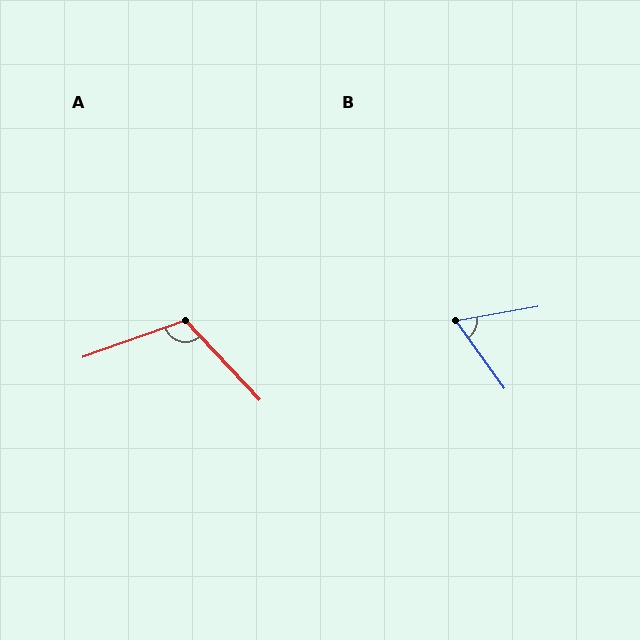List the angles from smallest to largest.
B (64°), A (114°).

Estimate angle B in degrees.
Approximately 64 degrees.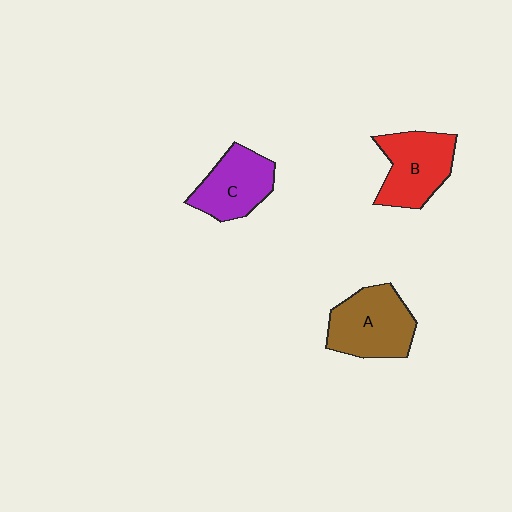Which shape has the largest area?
Shape A (brown).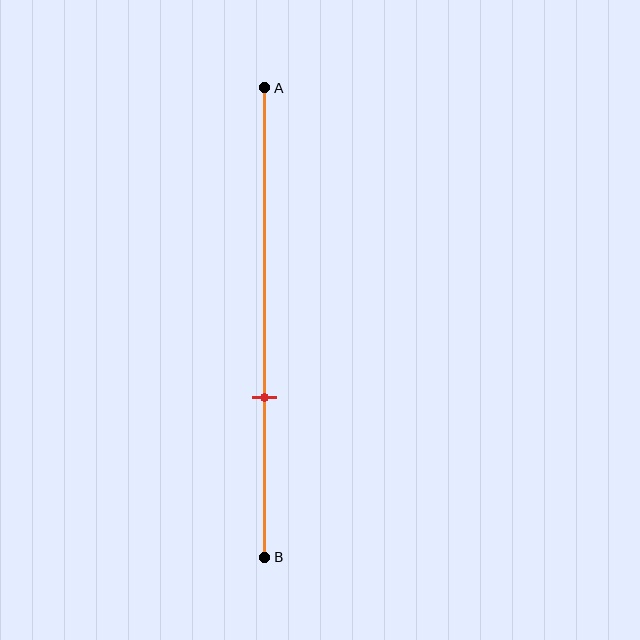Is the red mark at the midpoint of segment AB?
No, the mark is at about 65% from A, not at the 50% midpoint.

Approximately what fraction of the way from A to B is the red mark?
The red mark is approximately 65% of the way from A to B.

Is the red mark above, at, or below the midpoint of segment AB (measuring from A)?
The red mark is below the midpoint of segment AB.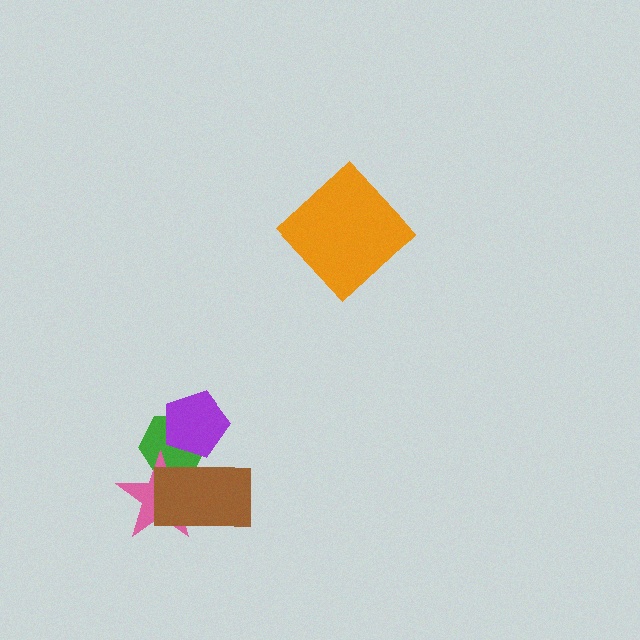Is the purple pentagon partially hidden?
No, no other shape covers it.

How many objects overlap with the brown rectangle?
3 objects overlap with the brown rectangle.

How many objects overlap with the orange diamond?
0 objects overlap with the orange diamond.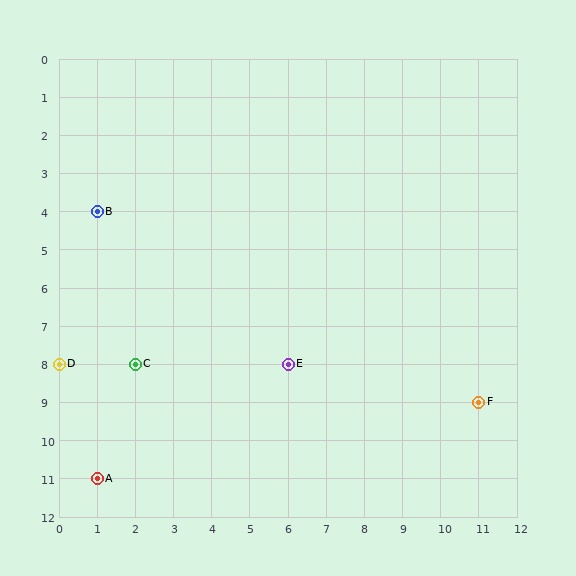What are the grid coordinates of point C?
Point C is at grid coordinates (2, 8).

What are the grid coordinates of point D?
Point D is at grid coordinates (0, 8).